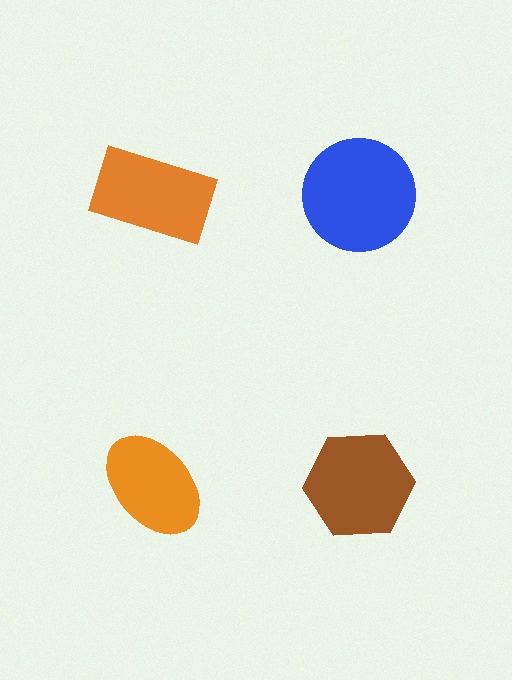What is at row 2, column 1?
An orange ellipse.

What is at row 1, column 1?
An orange rectangle.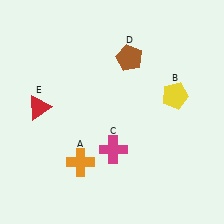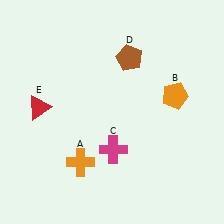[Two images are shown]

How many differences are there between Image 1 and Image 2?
There is 1 difference between the two images.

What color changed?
The pentagon (B) changed from yellow in Image 1 to orange in Image 2.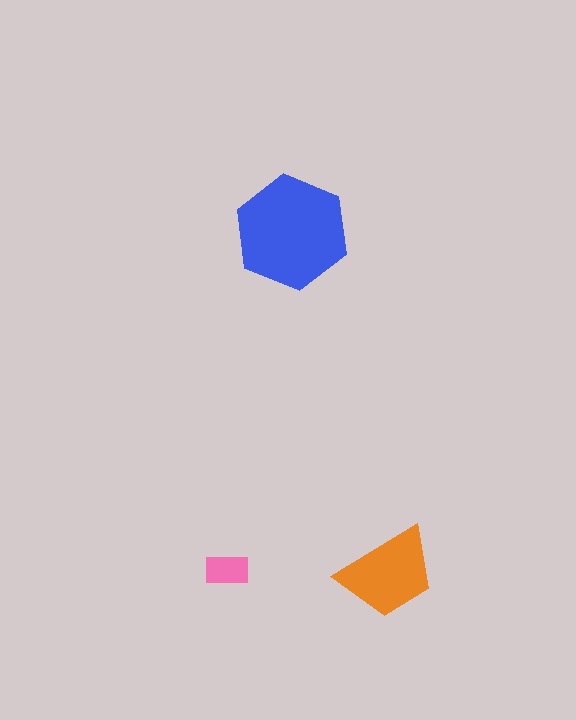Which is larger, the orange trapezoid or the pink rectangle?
The orange trapezoid.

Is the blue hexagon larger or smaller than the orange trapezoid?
Larger.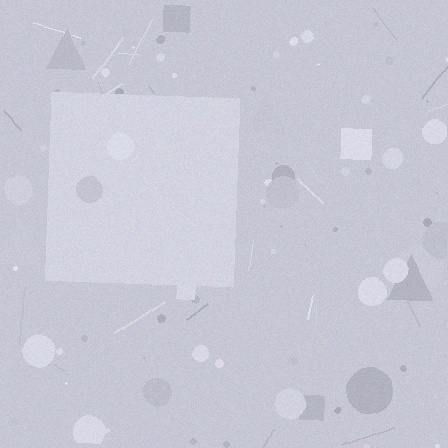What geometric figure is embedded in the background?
A square is embedded in the background.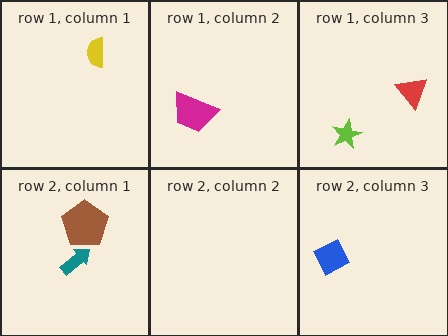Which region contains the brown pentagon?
The row 2, column 1 region.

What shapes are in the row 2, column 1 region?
The teal arrow, the brown pentagon.